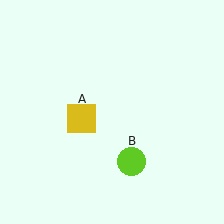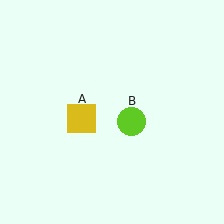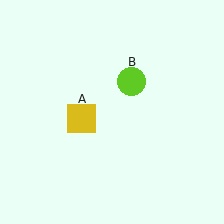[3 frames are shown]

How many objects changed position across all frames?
1 object changed position: lime circle (object B).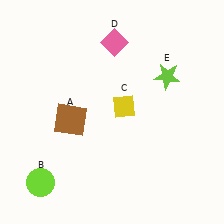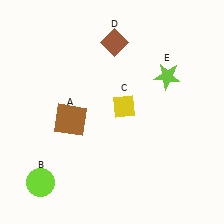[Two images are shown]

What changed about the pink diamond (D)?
In Image 1, D is pink. In Image 2, it changed to brown.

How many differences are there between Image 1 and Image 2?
There is 1 difference between the two images.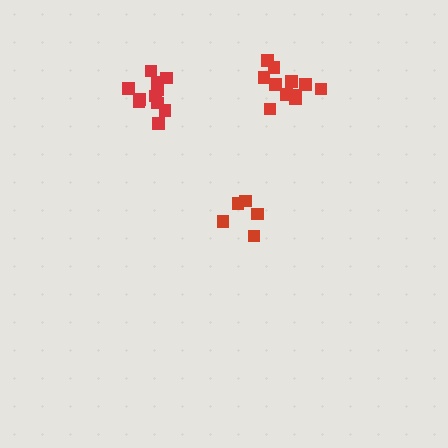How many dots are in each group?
Group 1: 5 dots, Group 2: 11 dots, Group 3: 11 dots (27 total).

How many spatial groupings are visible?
There are 3 spatial groupings.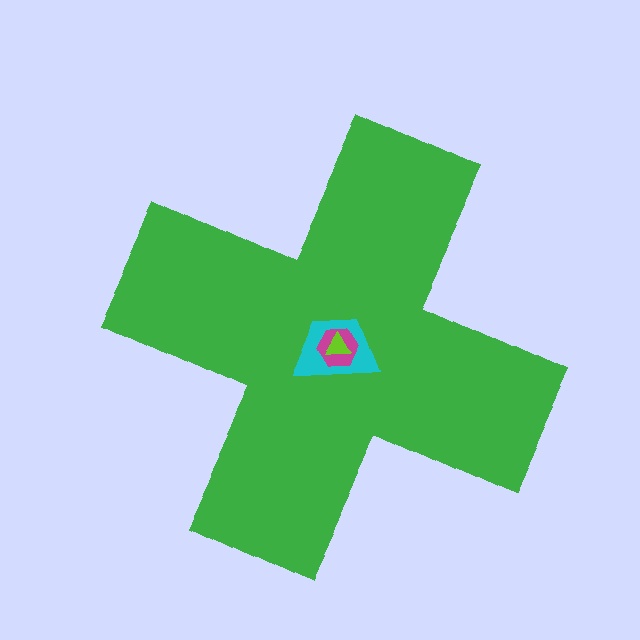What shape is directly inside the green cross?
The cyan trapezoid.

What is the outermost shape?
The green cross.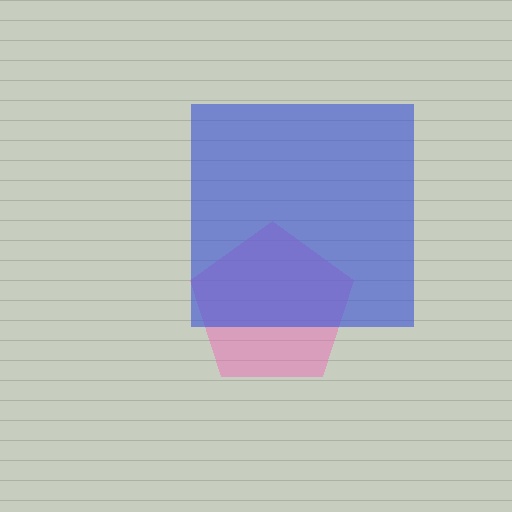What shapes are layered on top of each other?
The layered shapes are: a pink pentagon, a blue square.